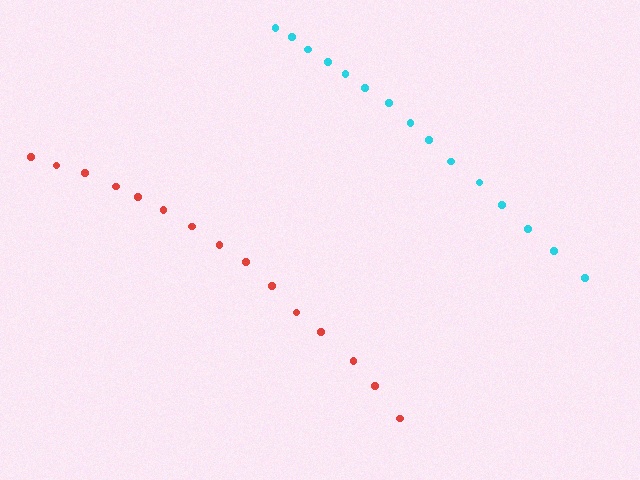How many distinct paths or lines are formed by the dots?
There are 2 distinct paths.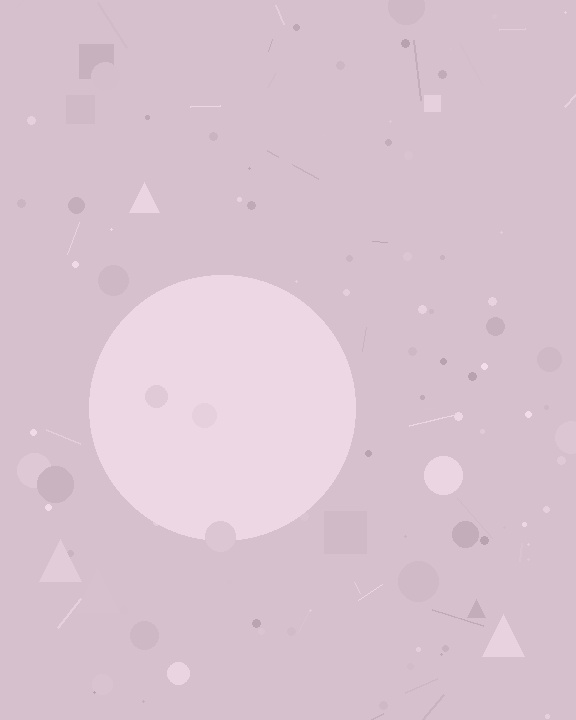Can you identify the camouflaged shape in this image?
The camouflaged shape is a circle.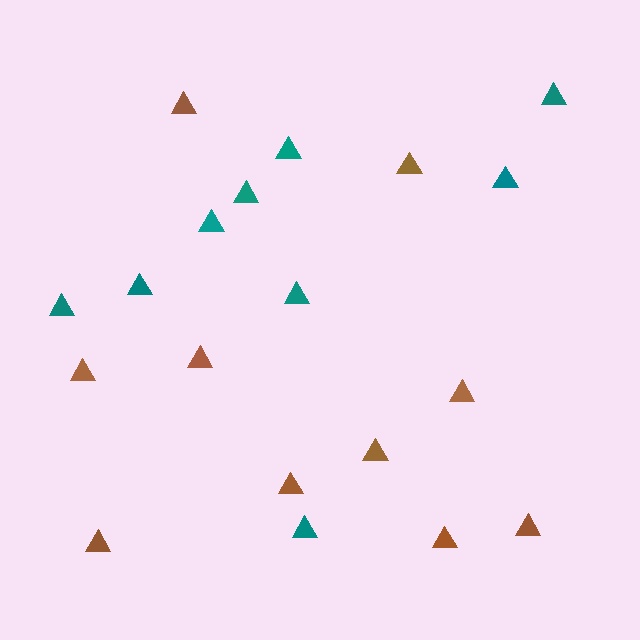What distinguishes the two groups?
There are 2 groups: one group of brown triangles (10) and one group of teal triangles (9).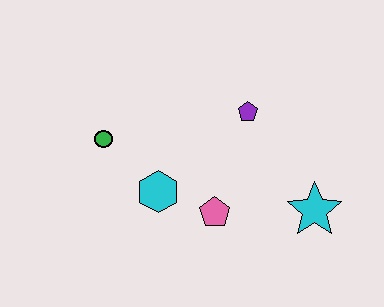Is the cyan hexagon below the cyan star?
No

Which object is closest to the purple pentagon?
The pink pentagon is closest to the purple pentagon.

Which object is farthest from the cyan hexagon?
The cyan star is farthest from the cyan hexagon.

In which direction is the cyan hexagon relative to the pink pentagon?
The cyan hexagon is to the left of the pink pentagon.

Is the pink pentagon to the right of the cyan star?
No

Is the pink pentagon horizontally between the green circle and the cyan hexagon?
No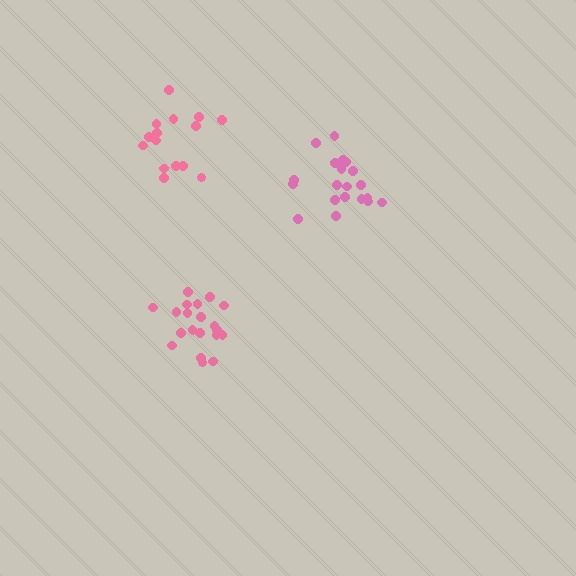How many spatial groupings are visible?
There are 3 spatial groupings.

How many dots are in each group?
Group 1: 20 dots, Group 2: 20 dots, Group 3: 16 dots (56 total).